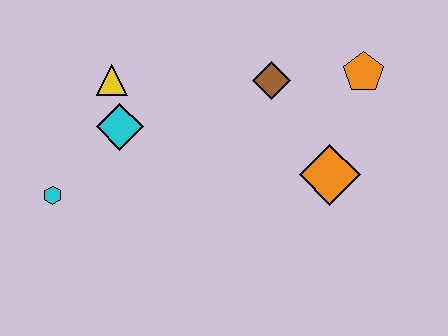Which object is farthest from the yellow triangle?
The orange pentagon is farthest from the yellow triangle.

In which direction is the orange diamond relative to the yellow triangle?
The orange diamond is to the right of the yellow triangle.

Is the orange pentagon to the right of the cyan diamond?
Yes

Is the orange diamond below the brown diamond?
Yes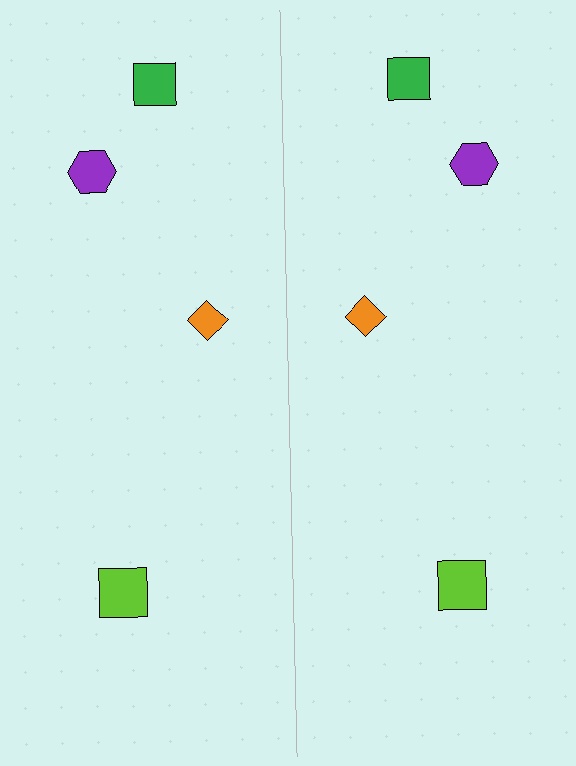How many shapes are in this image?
There are 8 shapes in this image.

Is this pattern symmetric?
Yes, this pattern has bilateral (reflection) symmetry.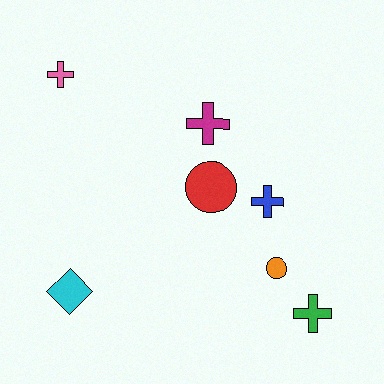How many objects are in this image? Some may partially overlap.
There are 7 objects.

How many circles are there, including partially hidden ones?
There are 2 circles.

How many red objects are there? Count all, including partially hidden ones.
There is 1 red object.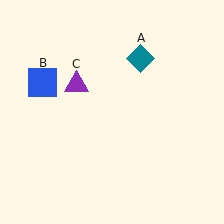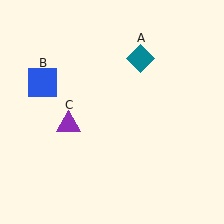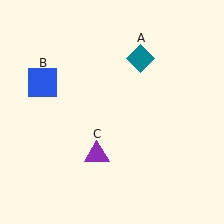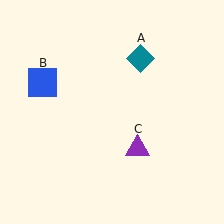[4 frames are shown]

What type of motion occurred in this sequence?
The purple triangle (object C) rotated counterclockwise around the center of the scene.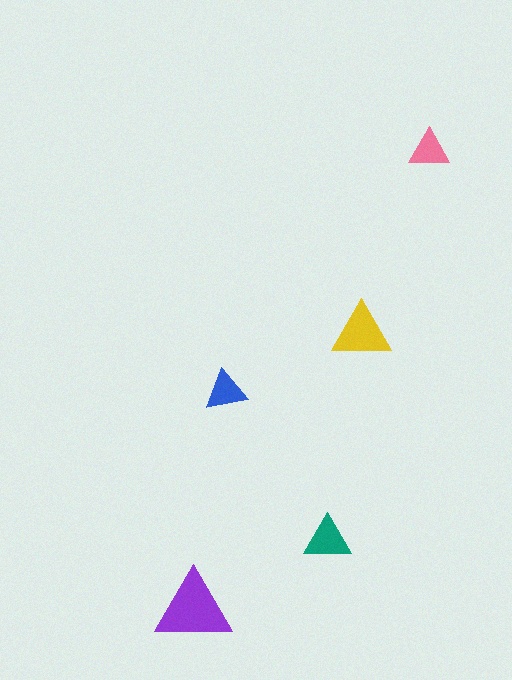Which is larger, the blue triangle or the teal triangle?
The teal one.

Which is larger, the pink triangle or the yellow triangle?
The yellow one.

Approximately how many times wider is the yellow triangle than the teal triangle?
About 1.5 times wider.